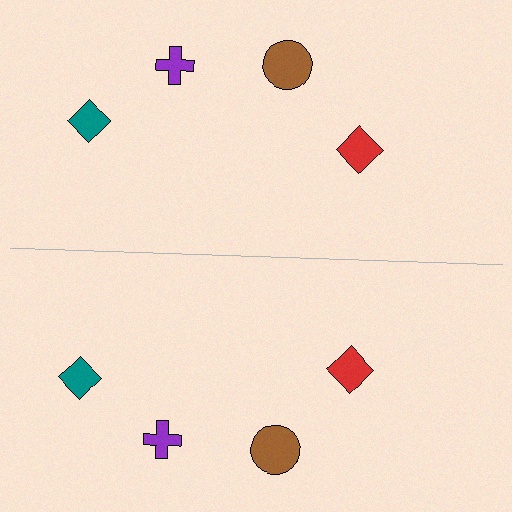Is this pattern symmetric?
Yes, this pattern has bilateral (reflection) symmetry.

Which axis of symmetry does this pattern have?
The pattern has a horizontal axis of symmetry running through the center of the image.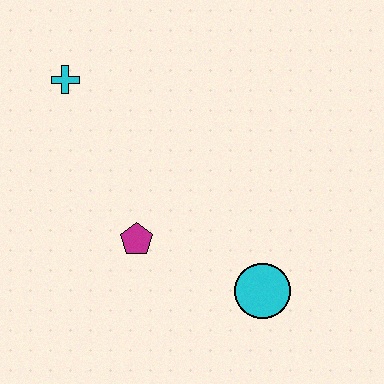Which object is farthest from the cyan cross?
The cyan circle is farthest from the cyan cross.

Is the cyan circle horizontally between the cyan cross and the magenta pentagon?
No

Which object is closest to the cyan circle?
The magenta pentagon is closest to the cyan circle.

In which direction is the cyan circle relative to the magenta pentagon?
The cyan circle is to the right of the magenta pentagon.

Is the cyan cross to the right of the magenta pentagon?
No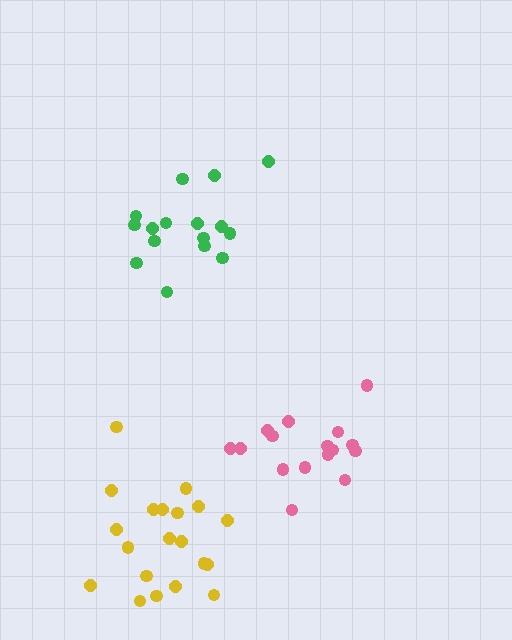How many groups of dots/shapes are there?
There are 3 groups.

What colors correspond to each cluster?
The clusters are colored: pink, green, yellow.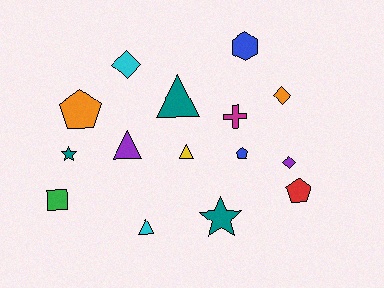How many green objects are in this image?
There is 1 green object.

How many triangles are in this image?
There are 4 triangles.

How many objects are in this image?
There are 15 objects.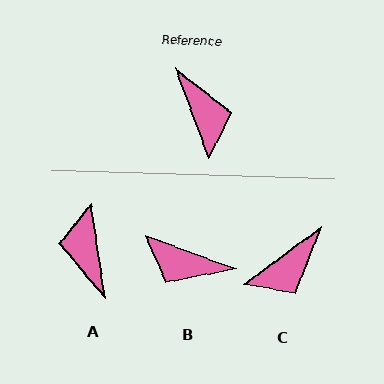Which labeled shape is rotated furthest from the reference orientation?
A, about 168 degrees away.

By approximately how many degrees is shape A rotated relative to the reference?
Approximately 168 degrees counter-clockwise.